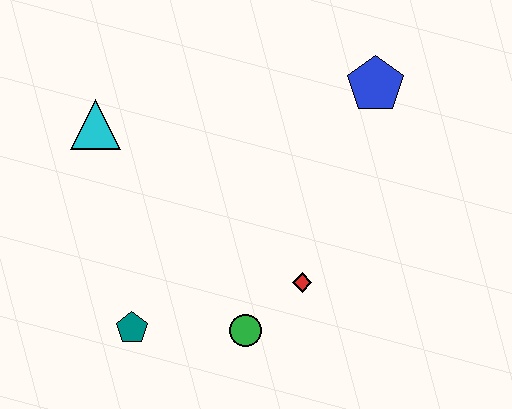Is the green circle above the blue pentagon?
No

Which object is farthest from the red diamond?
The cyan triangle is farthest from the red diamond.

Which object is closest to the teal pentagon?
The green circle is closest to the teal pentagon.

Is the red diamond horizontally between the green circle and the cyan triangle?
No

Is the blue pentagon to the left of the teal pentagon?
No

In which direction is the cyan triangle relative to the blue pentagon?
The cyan triangle is to the left of the blue pentagon.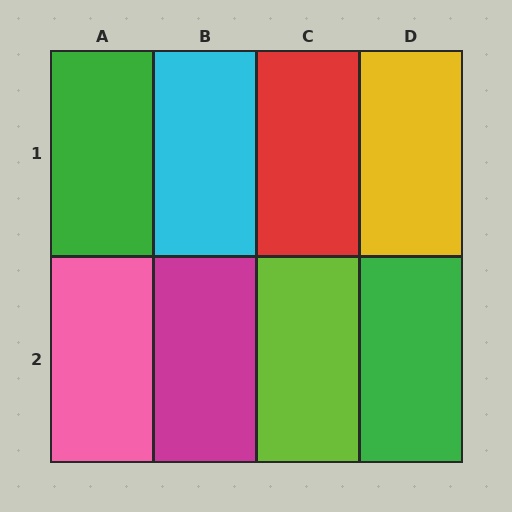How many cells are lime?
1 cell is lime.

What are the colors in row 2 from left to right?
Pink, magenta, lime, green.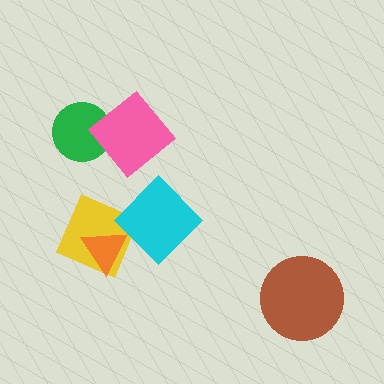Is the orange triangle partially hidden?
Yes, it is partially covered by another shape.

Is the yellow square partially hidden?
Yes, it is partially covered by another shape.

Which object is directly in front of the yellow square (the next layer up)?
The orange triangle is directly in front of the yellow square.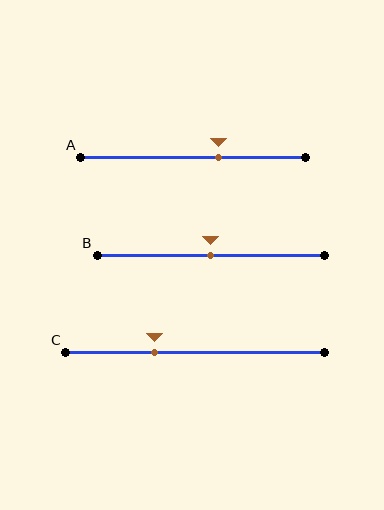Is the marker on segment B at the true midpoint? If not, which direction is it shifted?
Yes, the marker on segment B is at the true midpoint.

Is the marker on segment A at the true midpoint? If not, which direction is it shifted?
No, the marker on segment A is shifted to the right by about 11% of the segment length.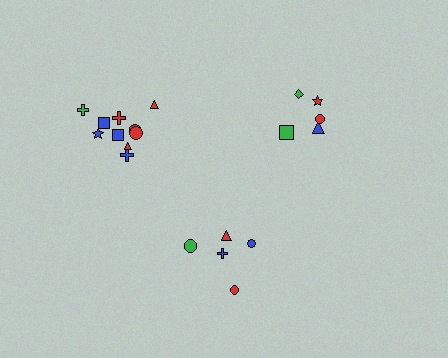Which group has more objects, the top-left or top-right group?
The top-left group.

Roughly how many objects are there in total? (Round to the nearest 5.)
Roughly 20 objects in total.